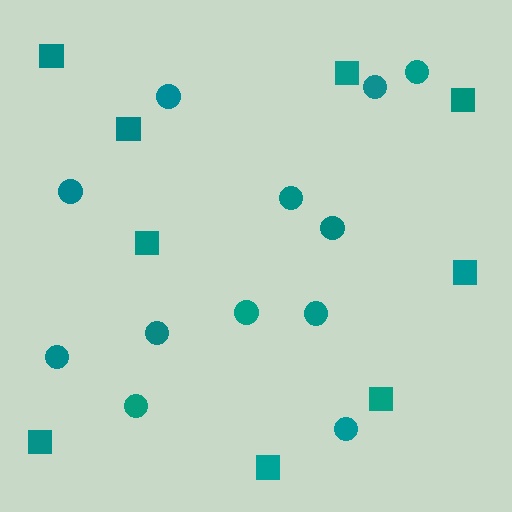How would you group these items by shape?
There are 2 groups: one group of circles (12) and one group of squares (9).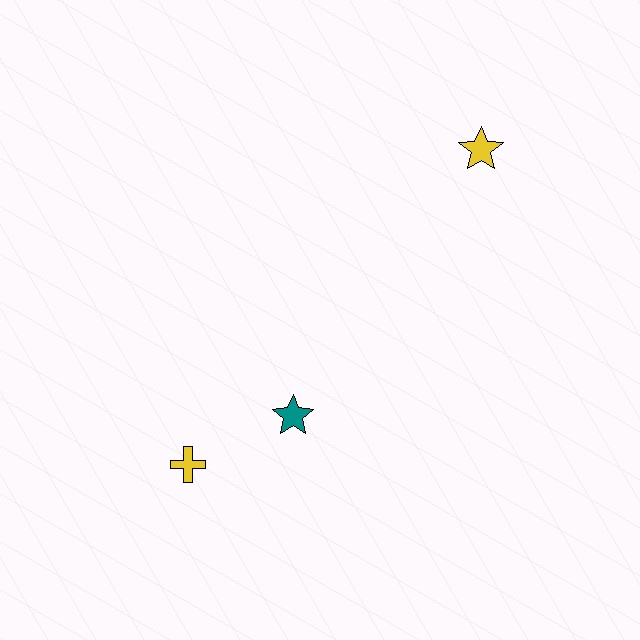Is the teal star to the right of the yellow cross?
Yes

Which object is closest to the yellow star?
The teal star is closest to the yellow star.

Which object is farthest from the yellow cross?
The yellow star is farthest from the yellow cross.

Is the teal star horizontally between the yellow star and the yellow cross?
Yes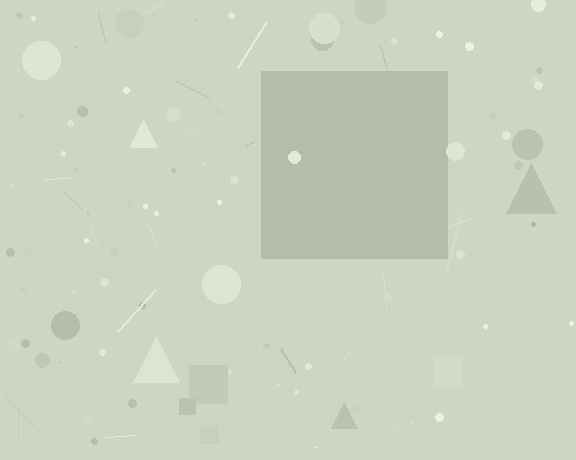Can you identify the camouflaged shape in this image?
The camouflaged shape is a square.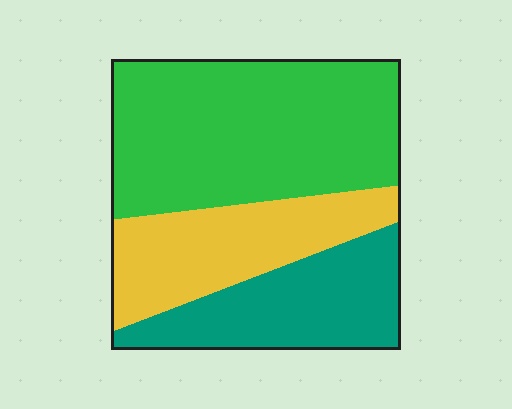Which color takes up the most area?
Green, at roughly 50%.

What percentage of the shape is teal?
Teal takes up about one quarter (1/4) of the shape.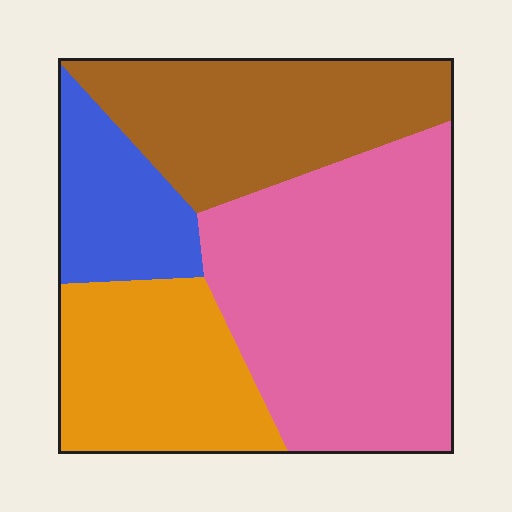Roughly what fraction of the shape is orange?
Orange takes up about one fifth (1/5) of the shape.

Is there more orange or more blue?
Orange.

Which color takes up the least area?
Blue, at roughly 15%.